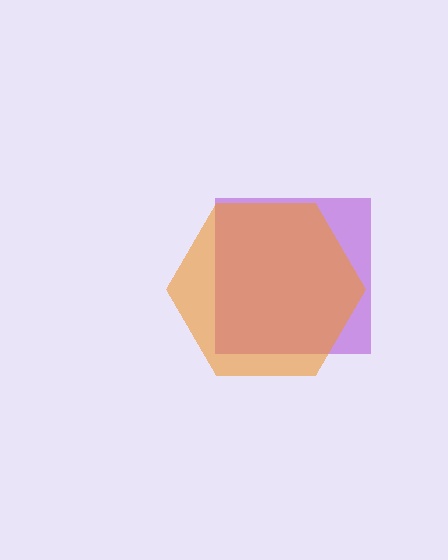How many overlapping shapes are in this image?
There are 2 overlapping shapes in the image.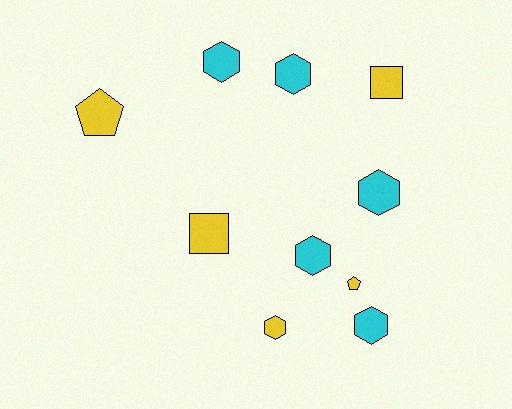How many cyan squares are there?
There are no cyan squares.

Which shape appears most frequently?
Hexagon, with 6 objects.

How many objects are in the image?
There are 10 objects.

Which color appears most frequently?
Yellow, with 5 objects.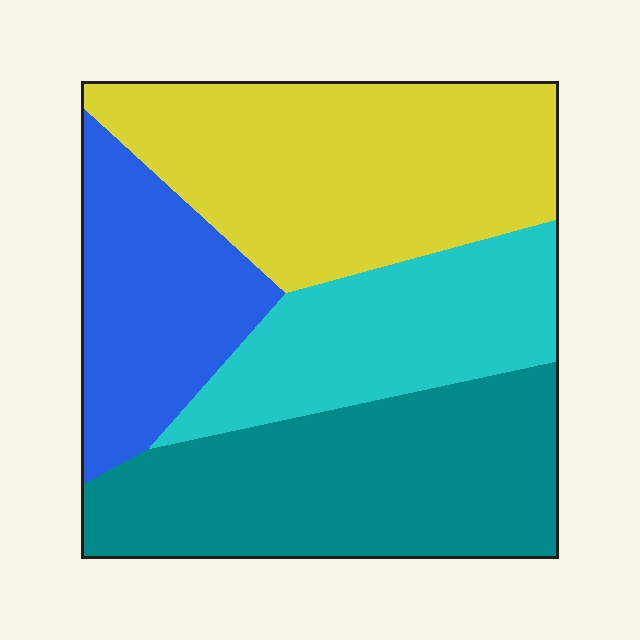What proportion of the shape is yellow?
Yellow covers around 30% of the shape.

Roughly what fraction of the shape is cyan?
Cyan takes up about one fifth (1/5) of the shape.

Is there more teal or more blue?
Teal.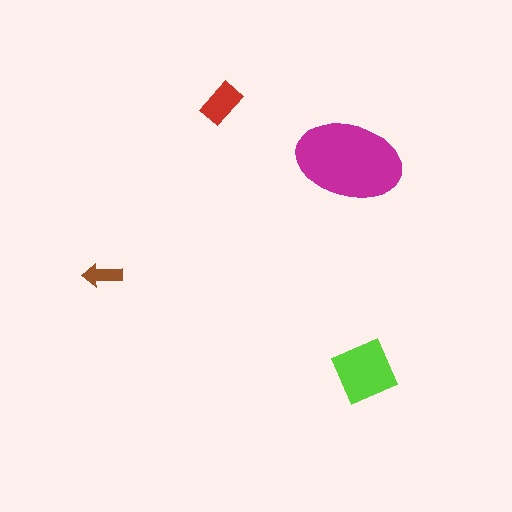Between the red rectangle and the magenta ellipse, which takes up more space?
The magenta ellipse.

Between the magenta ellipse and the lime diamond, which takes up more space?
The magenta ellipse.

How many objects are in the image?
There are 4 objects in the image.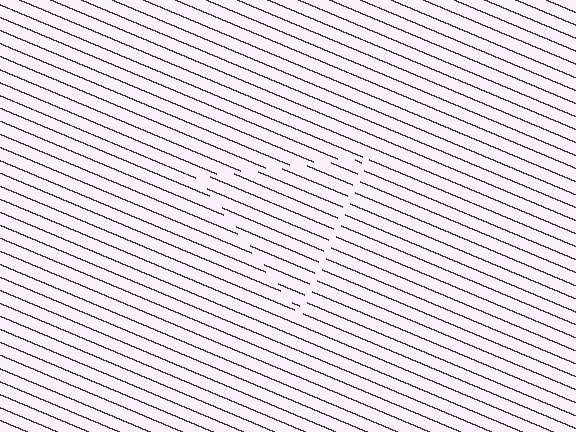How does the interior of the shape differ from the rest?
The interior of the shape contains the same grating, shifted by half a period — the contour is defined by the phase discontinuity where line-ends from the inner and outer gratings abut.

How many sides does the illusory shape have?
3 sides — the line-ends trace a triangle.